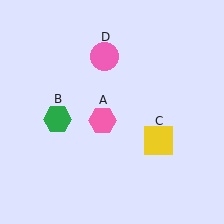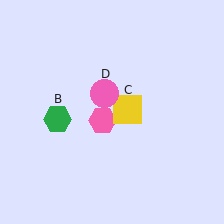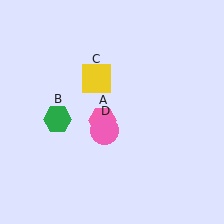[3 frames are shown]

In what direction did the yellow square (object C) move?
The yellow square (object C) moved up and to the left.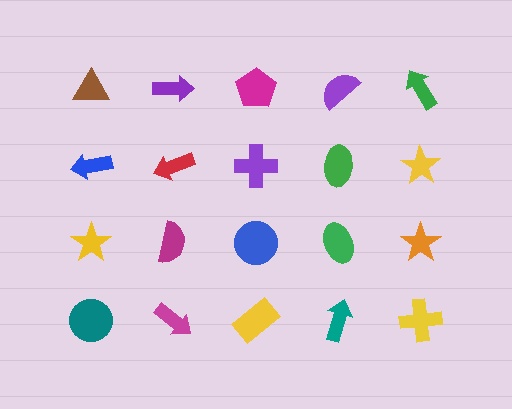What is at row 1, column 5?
A green arrow.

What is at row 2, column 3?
A purple cross.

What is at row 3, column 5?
An orange star.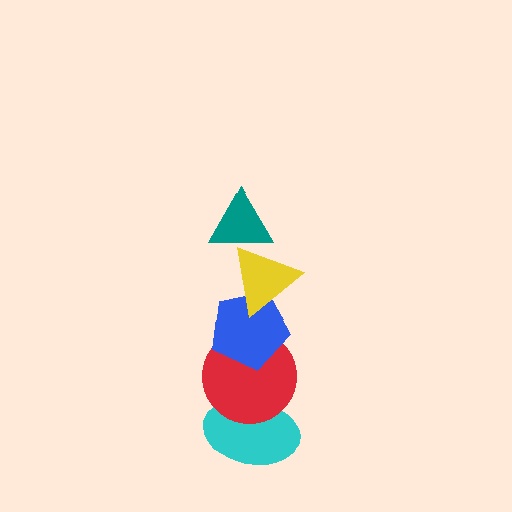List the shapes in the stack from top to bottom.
From top to bottom: the teal triangle, the yellow triangle, the blue pentagon, the red circle, the cyan ellipse.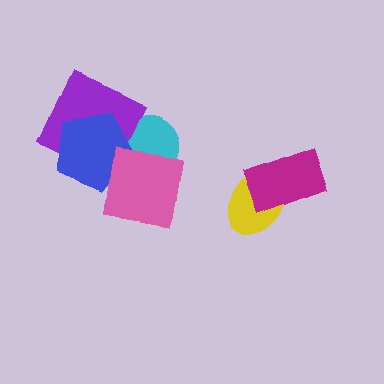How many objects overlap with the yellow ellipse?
1 object overlaps with the yellow ellipse.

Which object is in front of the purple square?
The blue pentagon is in front of the purple square.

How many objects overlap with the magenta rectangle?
1 object overlaps with the magenta rectangle.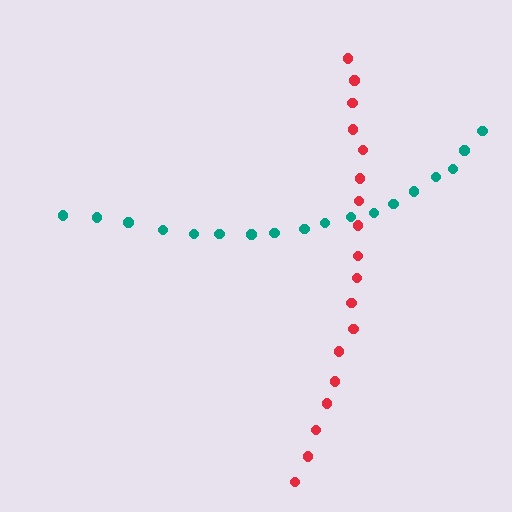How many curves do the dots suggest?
There are 2 distinct paths.